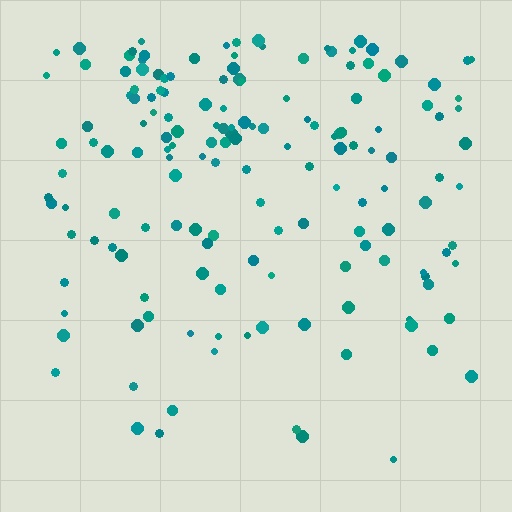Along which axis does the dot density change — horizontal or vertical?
Vertical.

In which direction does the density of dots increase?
From bottom to top, with the top side densest.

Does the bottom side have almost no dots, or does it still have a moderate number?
Still a moderate number, just noticeably fewer than the top.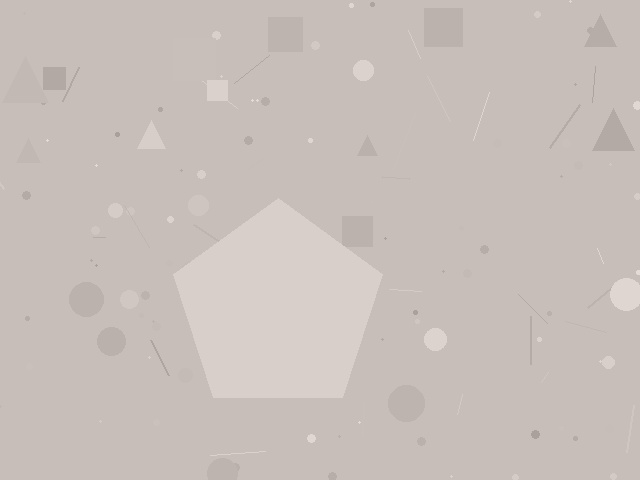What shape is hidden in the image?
A pentagon is hidden in the image.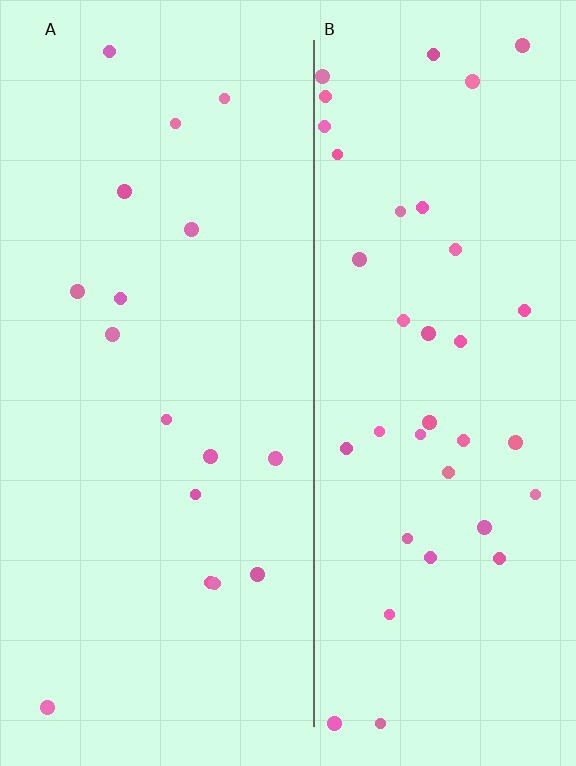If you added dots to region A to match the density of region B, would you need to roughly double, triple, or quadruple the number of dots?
Approximately double.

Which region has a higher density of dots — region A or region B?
B (the right).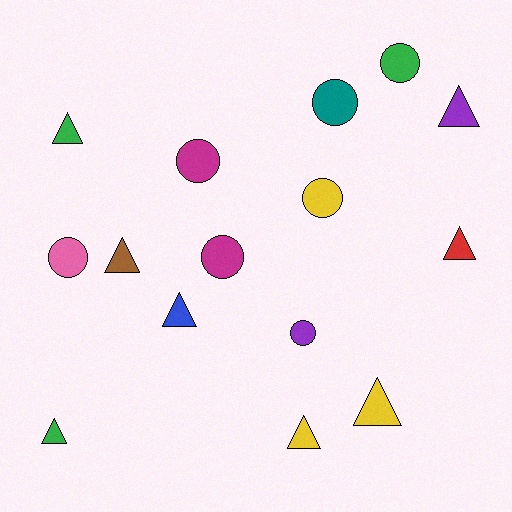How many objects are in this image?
There are 15 objects.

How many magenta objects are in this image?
There are 2 magenta objects.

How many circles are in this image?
There are 7 circles.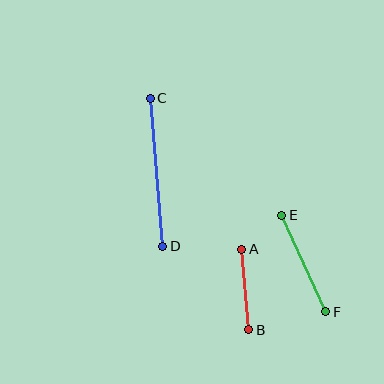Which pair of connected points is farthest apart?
Points C and D are farthest apart.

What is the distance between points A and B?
The distance is approximately 81 pixels.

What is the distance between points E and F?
The distance is approximately 106 pixels.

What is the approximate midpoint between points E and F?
The midpoint is at approximately (304, 263) pixels.